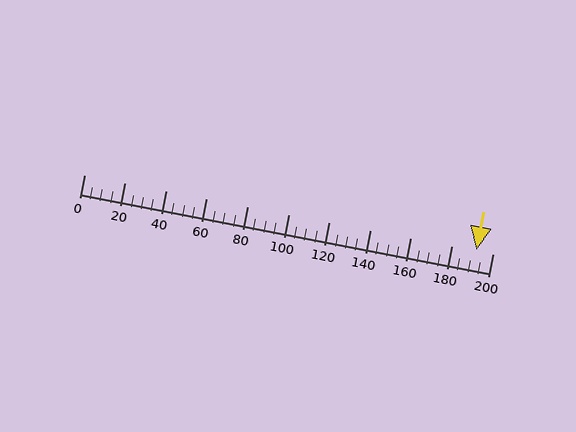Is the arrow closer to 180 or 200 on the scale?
The arrow is closer to 200.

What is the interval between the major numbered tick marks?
The major tick marks are spaced 20 units apart.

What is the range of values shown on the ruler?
The ruler shows values from 0 to 200.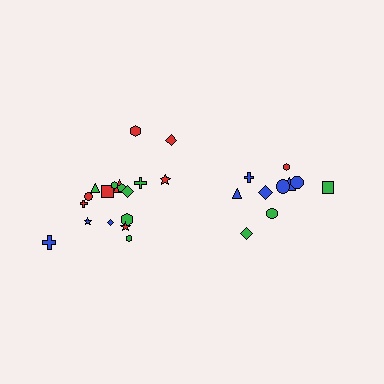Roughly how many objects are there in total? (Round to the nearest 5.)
Roughly 30 objects in total.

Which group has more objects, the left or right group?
The left group.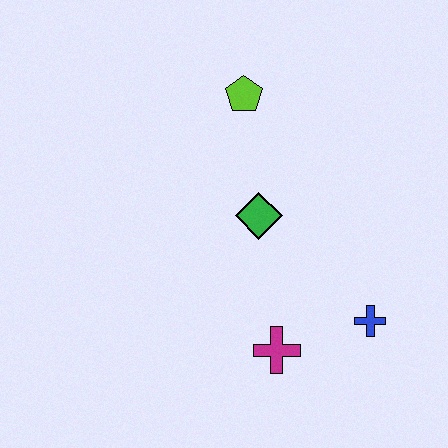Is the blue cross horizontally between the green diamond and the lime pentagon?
No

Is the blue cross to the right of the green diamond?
Yes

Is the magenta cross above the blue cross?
No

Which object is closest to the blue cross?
The magenta cross is closest to the blue cross.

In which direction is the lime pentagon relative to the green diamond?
The lime pentagon is above the green diamond.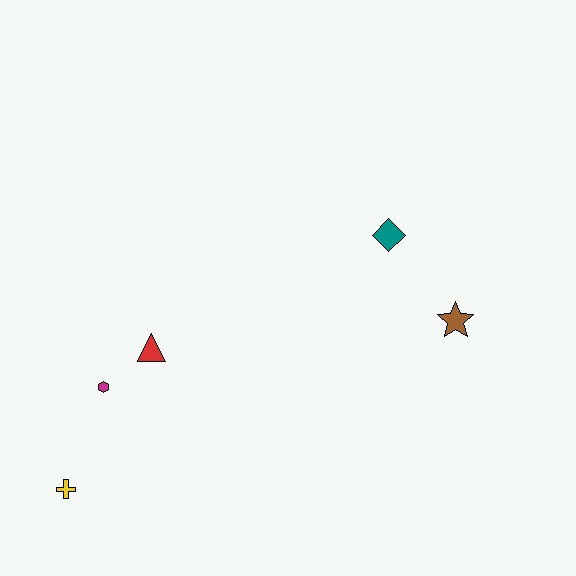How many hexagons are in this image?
There is 1 hexagon.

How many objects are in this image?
There are 5 objects.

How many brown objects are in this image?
There is 1 brown object.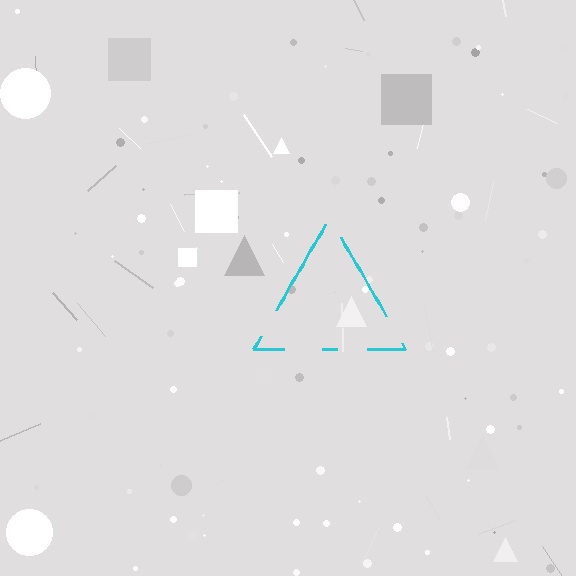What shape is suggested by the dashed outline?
The dashed outline suggests a triangle.